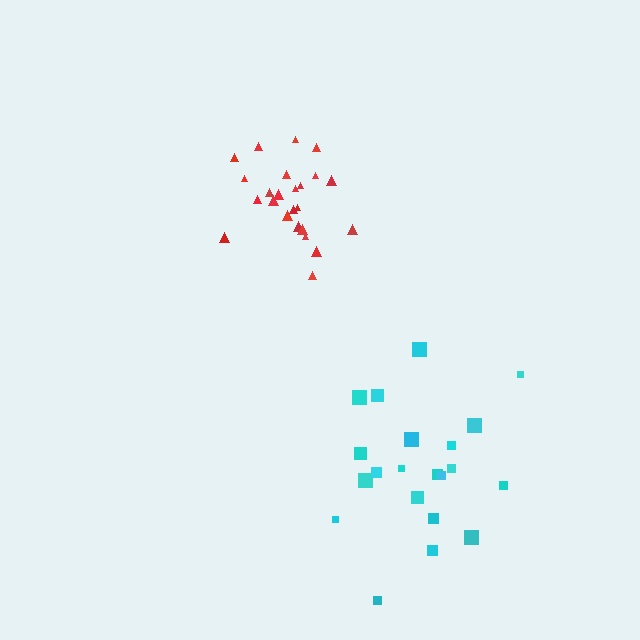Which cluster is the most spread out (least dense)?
Cyan.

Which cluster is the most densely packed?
Red.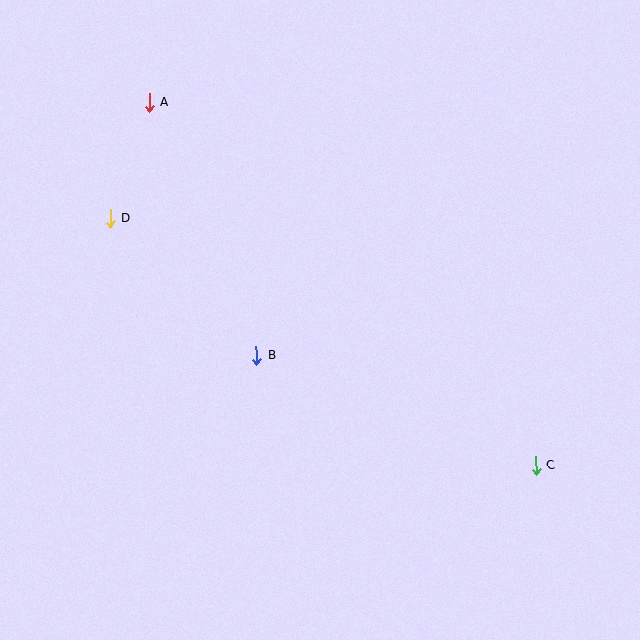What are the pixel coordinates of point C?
Point C is at (536, 466).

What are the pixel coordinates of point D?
Point D is at (111, 218).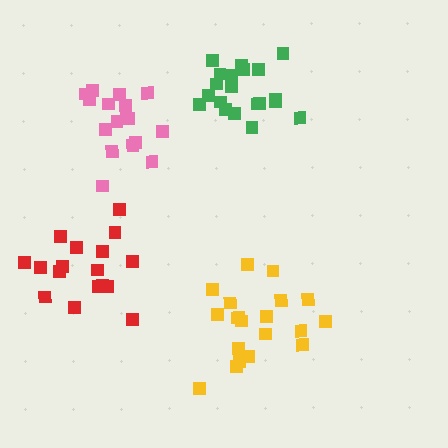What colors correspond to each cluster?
The clusters are colored: yellow, pink, green, red.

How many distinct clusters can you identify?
There are 4 distinct clusters.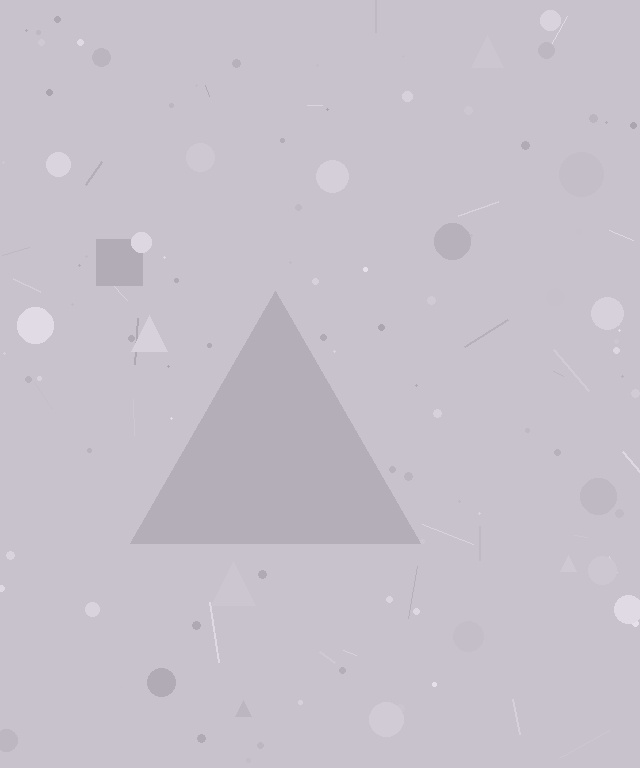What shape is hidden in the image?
A triangle is hidden in the image.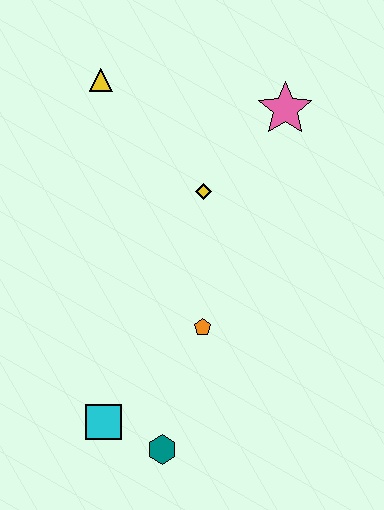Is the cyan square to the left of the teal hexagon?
Yes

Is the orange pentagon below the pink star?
Yes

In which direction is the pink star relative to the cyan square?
The pink star is above the cyan square.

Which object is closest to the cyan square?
The teal hexagon is closest to the cyan square.